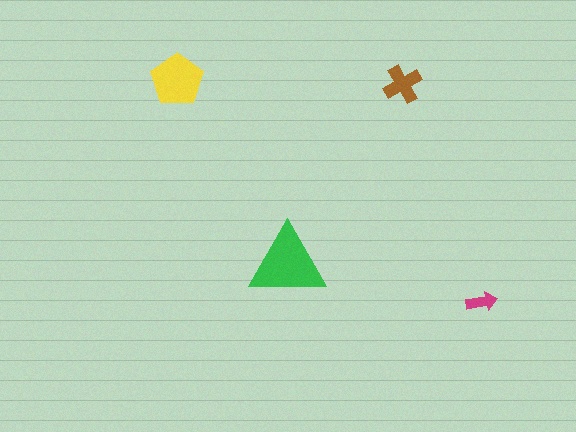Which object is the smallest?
The magenta arrow.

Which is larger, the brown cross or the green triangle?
The green triangle.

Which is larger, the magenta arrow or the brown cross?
The brown cross.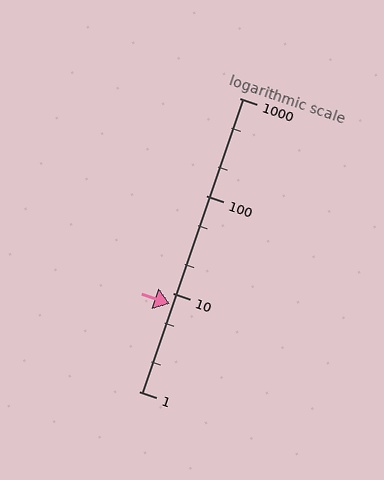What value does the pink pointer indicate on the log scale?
The pointer indicates approximately 7.9.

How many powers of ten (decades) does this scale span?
The scale spans 3 decades, from 1 to 1000.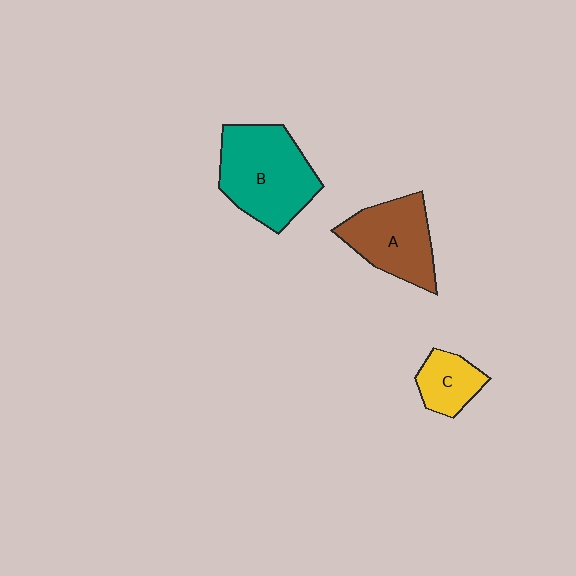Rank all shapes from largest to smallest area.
From largest to smallest: B (teal), A (brown), C (yellow).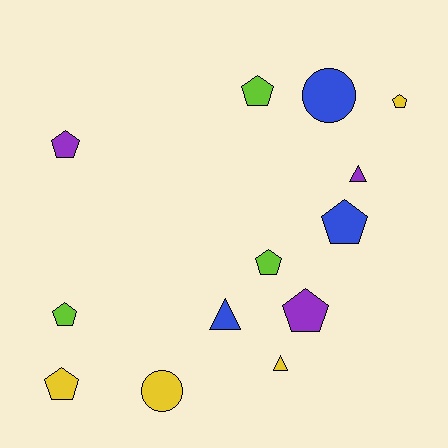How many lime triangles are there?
There are no lime triangles.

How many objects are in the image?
There are 13 objects.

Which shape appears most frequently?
Pentagon, with 8 objects.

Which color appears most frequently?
Yellow, with 4 objects.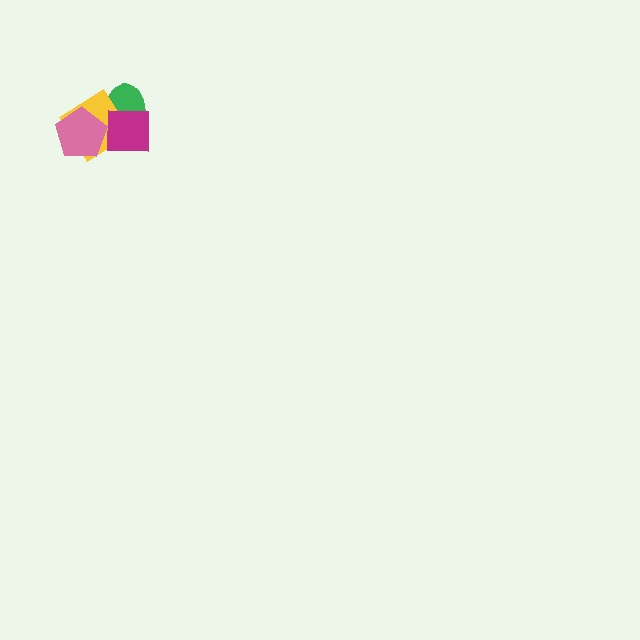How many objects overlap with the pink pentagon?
3 objects overlap with the pink pentagon.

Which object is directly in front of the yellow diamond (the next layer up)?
The pink pentagon is directly in front of the yellow diamond.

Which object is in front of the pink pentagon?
The magenta square is in front of the pink pentagon.